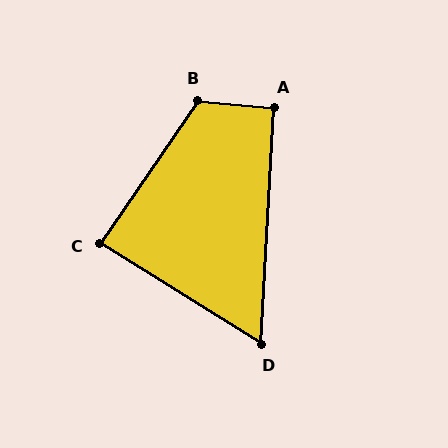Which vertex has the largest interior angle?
B, at approximately 119 degrees.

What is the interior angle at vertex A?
Approximately 93 degrees (approximately right).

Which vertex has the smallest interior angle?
D, at approximately 61 degrees.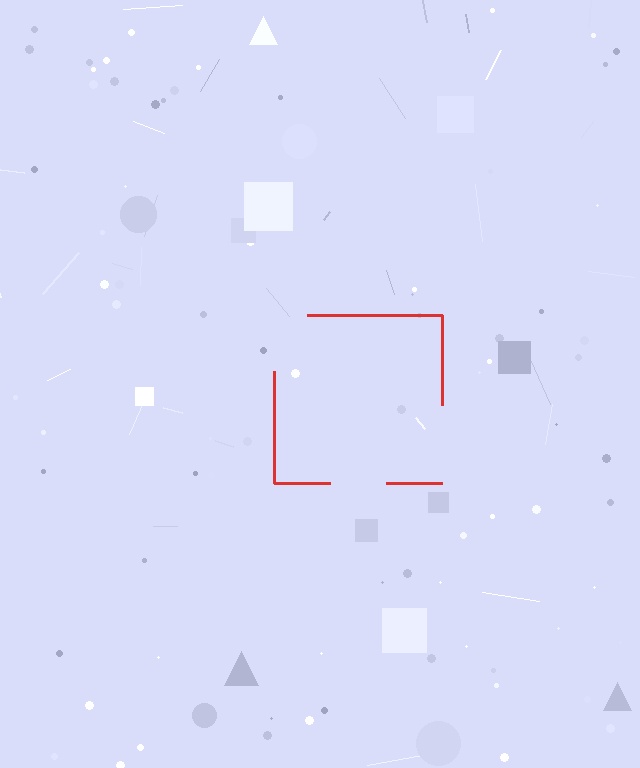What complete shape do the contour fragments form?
The contour fragments form a square.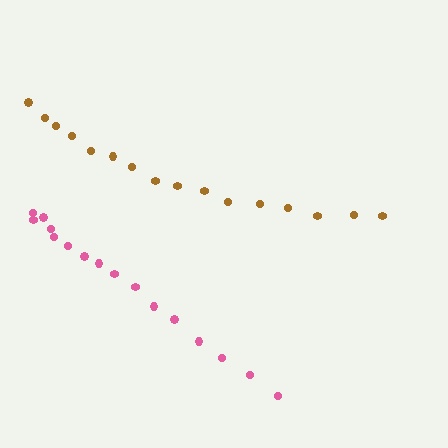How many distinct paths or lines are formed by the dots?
There are 2 distinct paths.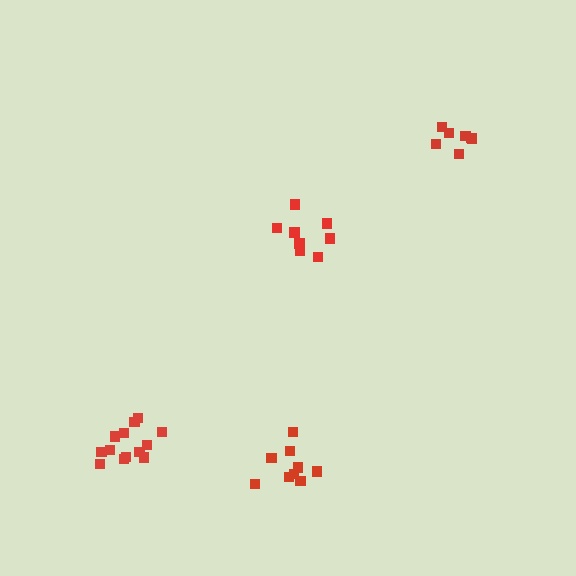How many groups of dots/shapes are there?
There are 4 groups.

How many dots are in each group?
Group 1: 13 dots, Group 2: 9 dots, Group 3: 8 dots, Group 4: 7 dots (37 total).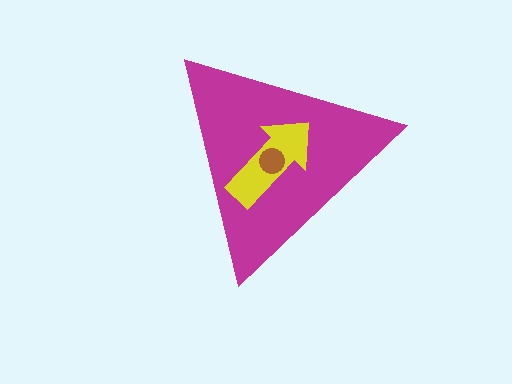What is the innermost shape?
The brown circle.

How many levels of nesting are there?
3.